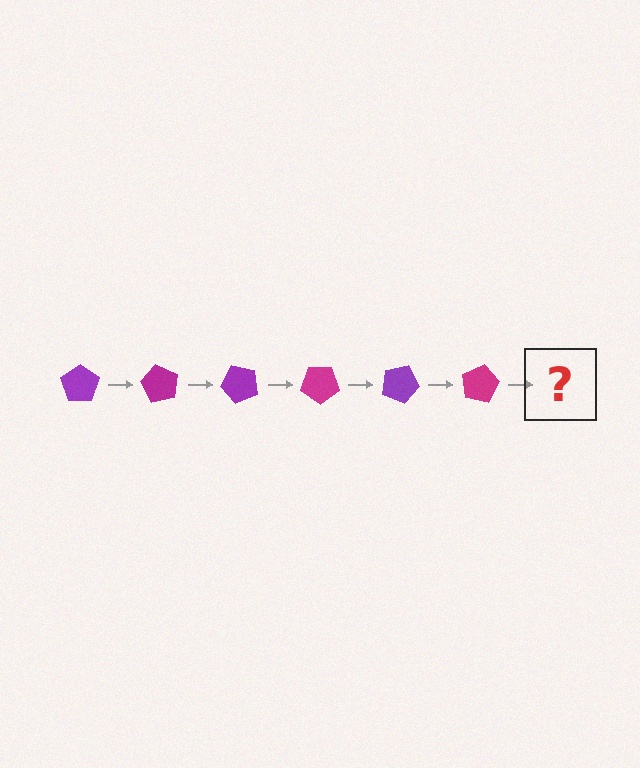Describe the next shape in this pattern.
It should be a purple pentagon, rotated 360 degrees from the start.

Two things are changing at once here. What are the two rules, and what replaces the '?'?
The two rules are that it rotates 60 degrees each step and the color cycles through purple and magenta. The '?' should be a purple pentagon, rotated 360 degrees from the start.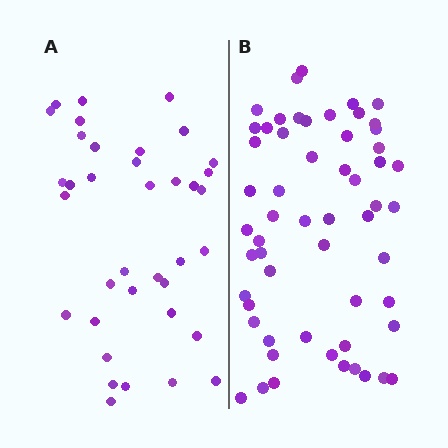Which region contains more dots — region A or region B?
Region B (the right region) has more dots.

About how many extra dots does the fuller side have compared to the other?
Region B has approximately 20 more dots than region A.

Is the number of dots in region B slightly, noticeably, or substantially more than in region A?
Region B has substantially more. The ratio is roughly 1.5 to 1.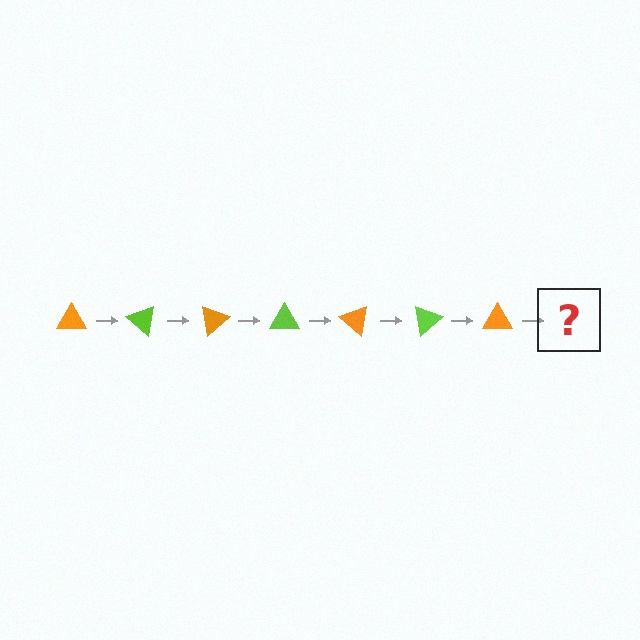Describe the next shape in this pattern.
It should be a lime triangle, rotated 280 degrees from the start.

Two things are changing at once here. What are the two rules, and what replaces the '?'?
The two rules are that it rotates 40 degrees each step and the color cycles through orange and lime. The '?' should be a lime triangle, rotated 280 degrees from the start.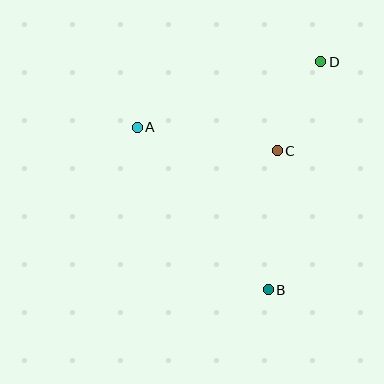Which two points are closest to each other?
Points C and D are closest to each other.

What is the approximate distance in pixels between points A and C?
The distance between A and C is approximately 142 pixels.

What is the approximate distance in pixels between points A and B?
The distance between A and B is approximately 209 pixels.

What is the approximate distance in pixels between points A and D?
The distance between A and D is approximately 195 pixels.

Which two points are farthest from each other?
Points B and D are farthest from each other.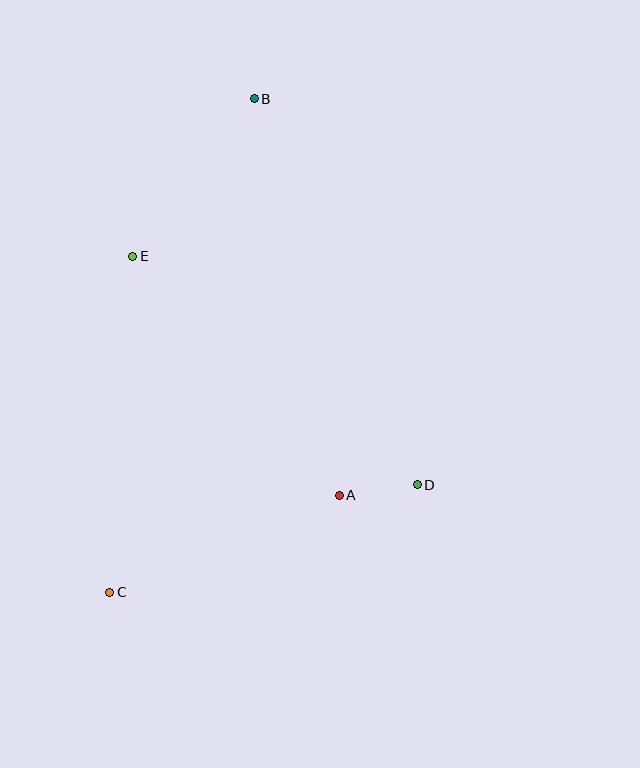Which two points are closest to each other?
Points A and D are closest to each other.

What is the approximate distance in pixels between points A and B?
The distance between A and B is approximately 405 pixels.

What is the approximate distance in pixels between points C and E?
The distance between C and E is approximately 337 pixels.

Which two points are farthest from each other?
Points B and C are farthest from each other.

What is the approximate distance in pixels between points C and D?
The distance between C and D is approximately 326 pixels.